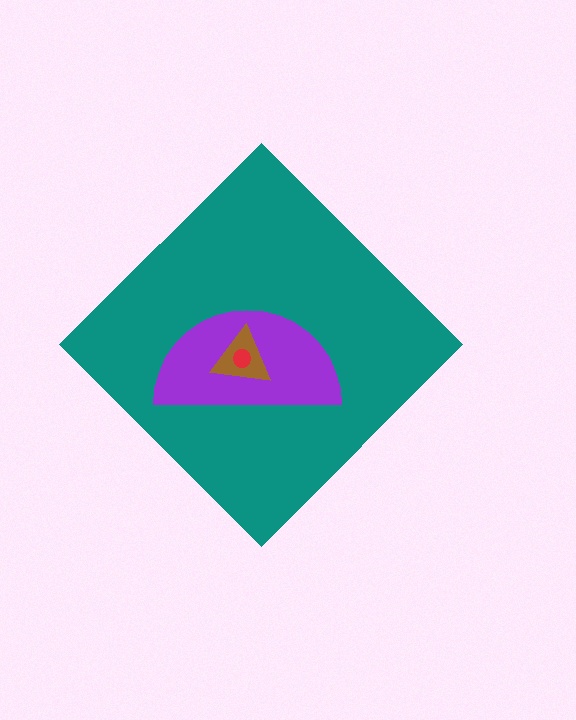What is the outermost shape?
The teal diamond.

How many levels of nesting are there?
4.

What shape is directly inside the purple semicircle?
The brown triangle.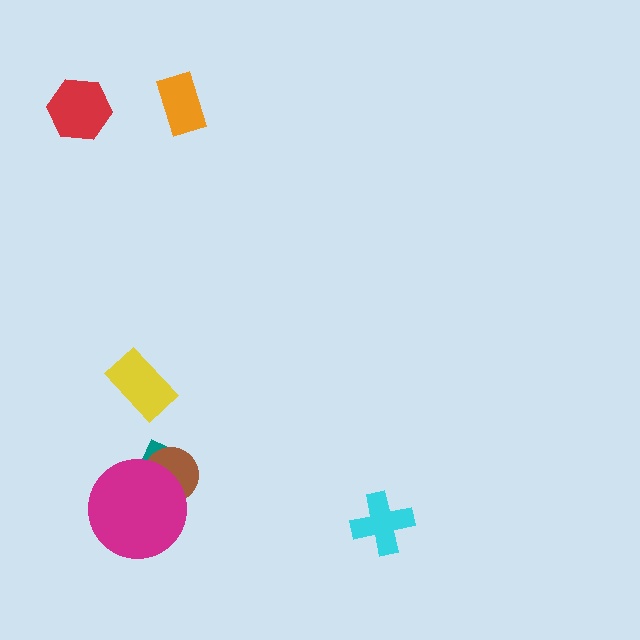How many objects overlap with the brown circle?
2 objects overlap with the brown circle.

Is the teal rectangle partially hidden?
Yes, it is partially covered by another shape.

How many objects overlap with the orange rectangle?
0 objects overlap with the orange rectangle.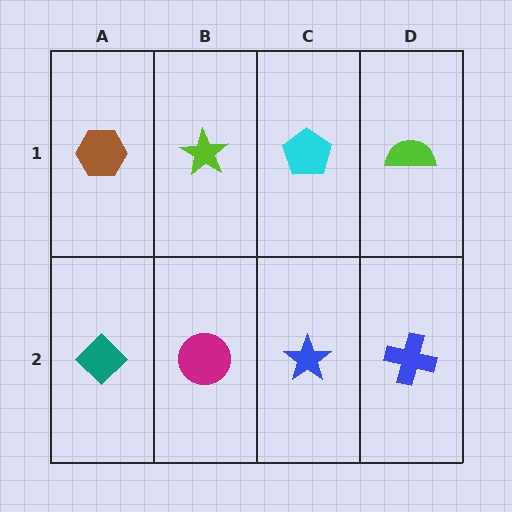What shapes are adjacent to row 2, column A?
A brown hexagon (row 1, column A), a magenta circle (row 2, column B).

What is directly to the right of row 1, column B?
A cyan pentagon.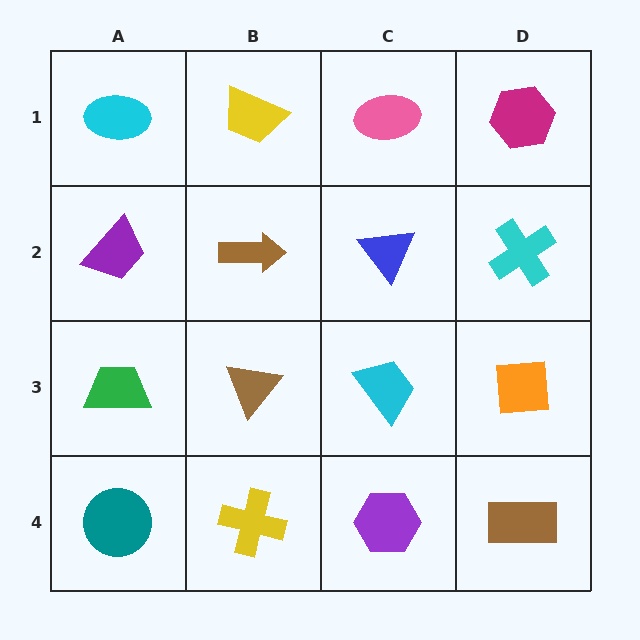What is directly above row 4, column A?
A green trapezoid.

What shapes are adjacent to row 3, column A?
A purple trapezoid (row 2, column A), a teal circle (row 4, column A), a brown triangle (row 3, column B).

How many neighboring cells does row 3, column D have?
3.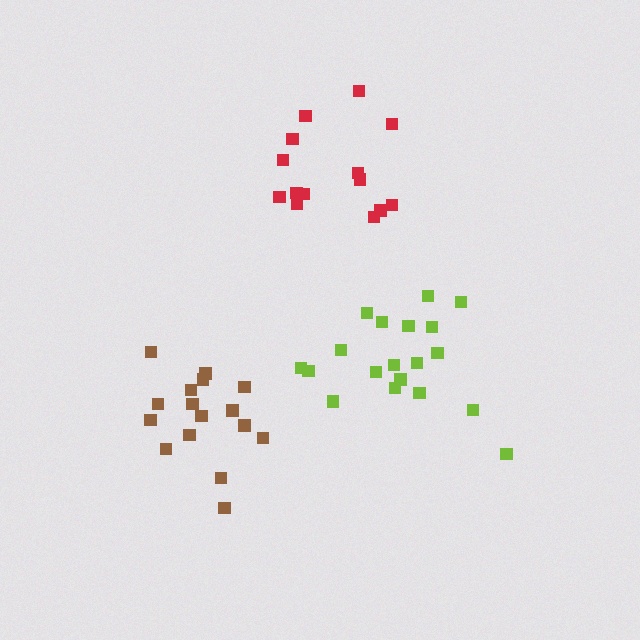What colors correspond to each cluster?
The clusters are colored: lime, red, brown.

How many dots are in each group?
Group 1: 19 dots, Group 2: 15 dots, Group 3: 16 dots (50 total).